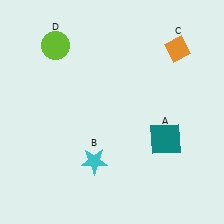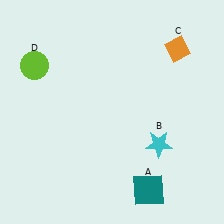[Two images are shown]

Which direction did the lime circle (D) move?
The lime circle (D) moved left.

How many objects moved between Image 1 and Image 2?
3 objects moved between the two images.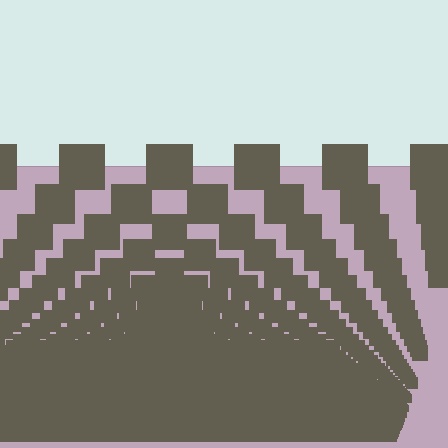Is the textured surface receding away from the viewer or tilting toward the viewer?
The surface appears to tilt toward the viewer. Texture elements get larger and sparser toward the top.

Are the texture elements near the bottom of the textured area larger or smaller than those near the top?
Smaller. The gradient is inverted — elements near the bottom are smaller and denser.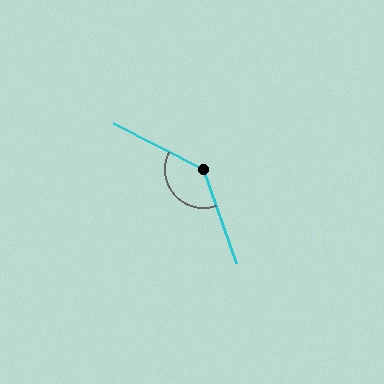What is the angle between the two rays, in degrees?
Approximately 136 degrees.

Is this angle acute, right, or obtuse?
It is obtuse.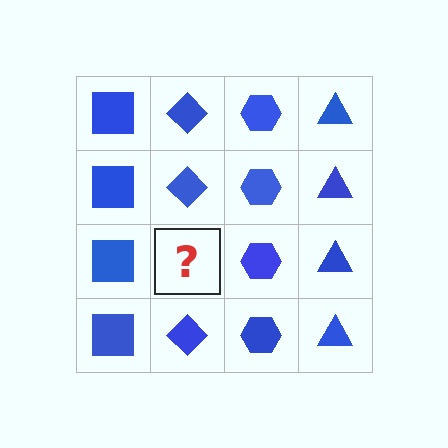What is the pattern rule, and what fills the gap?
The rule is that each column has a consistent shape. The gap should be filled with a blue diamond.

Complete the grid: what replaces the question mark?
The question mark should be replaced with a blue diamond.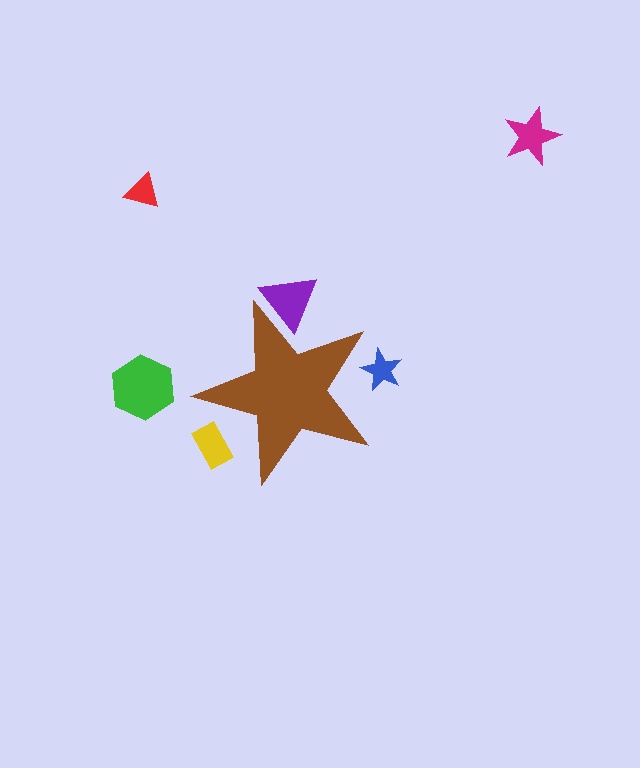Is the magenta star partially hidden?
No, the magenta star is fully visible.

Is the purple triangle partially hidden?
Yes, the purple triangle is partially hidden behind the brown star.